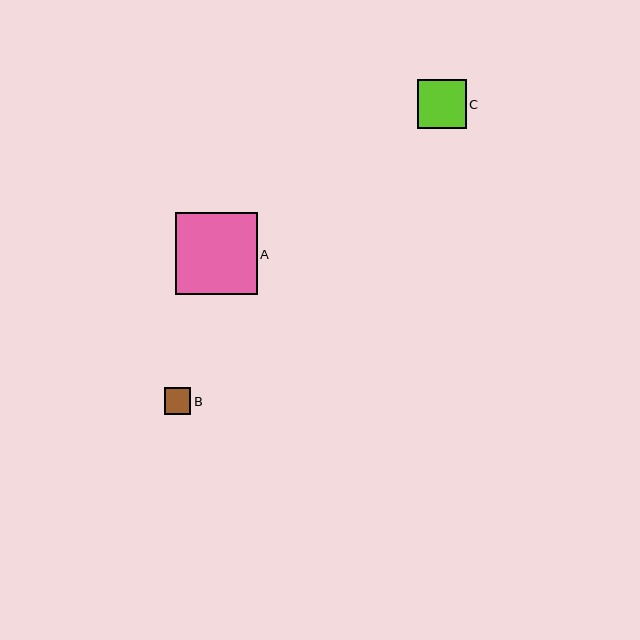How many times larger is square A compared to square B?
Square A is approximately 3.1 times the size of square B.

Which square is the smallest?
Square B is the smallest with a size of approximately 27 pixels.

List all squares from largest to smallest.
From largest to smallest: A, C, B.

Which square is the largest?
Square A is the largest with a size of approximately 82 pixels.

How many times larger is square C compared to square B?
Square C is approximately 1.8 times the size of square B.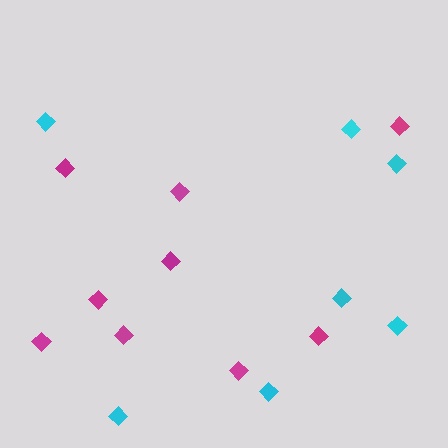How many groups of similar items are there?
There are 2 groups: one group of cyan diamonds (7) and one group of magenta diamonds (9).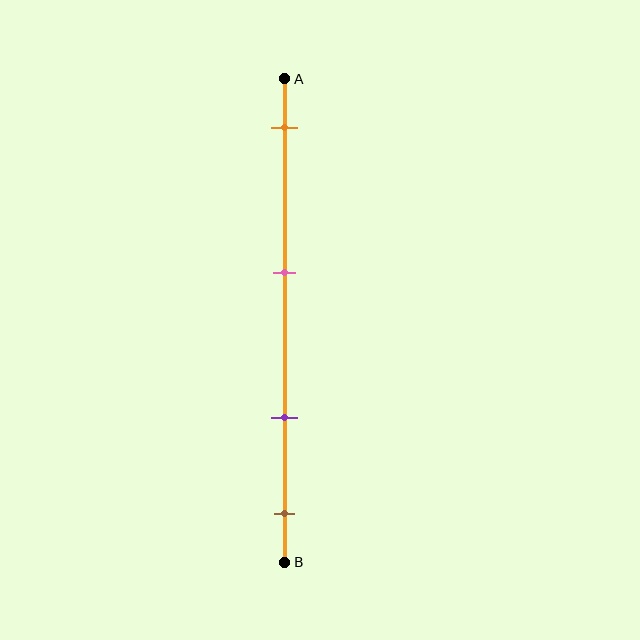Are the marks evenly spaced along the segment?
No, the marks are not evenly spaced.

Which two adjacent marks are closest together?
The purple and brown marks are the closest adjacent pair.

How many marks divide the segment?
There are 4 marks dividing the segment.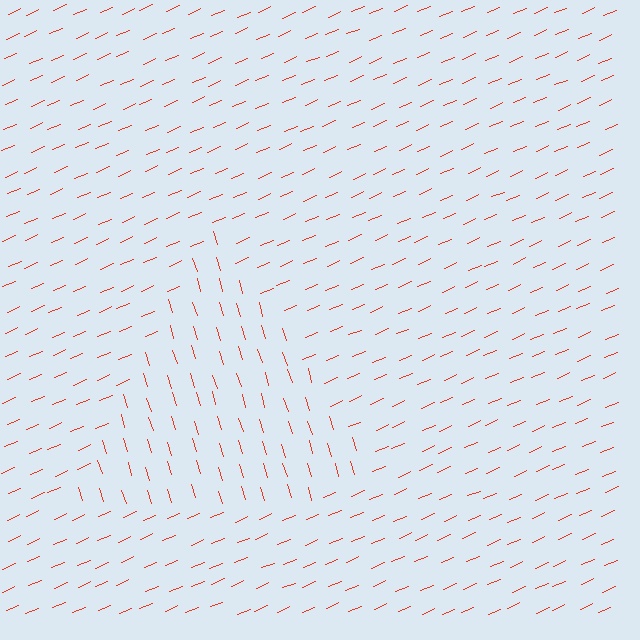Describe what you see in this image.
The image is filled with small red line segments. A triangle region in the image has lines oriented differently from the surrounding lines, creating a visible texture boundary.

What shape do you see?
I see a triangle.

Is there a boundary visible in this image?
Yes, there is a texture boundary formed by a change in line orientation.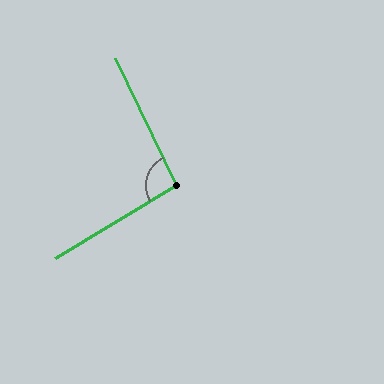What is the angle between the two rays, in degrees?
Approximately 95 degrees.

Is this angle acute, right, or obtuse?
It is obtuse.